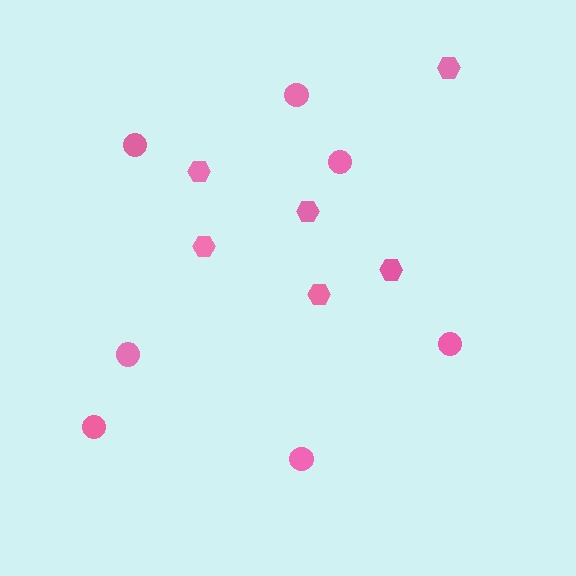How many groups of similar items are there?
There are 2 groups: one group of circles (7) and one group of hexagons (6).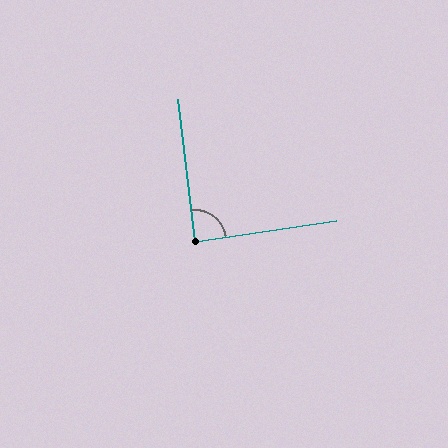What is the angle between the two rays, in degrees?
Approximately 89 degrees.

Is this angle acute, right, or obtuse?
It is approximately a right angle.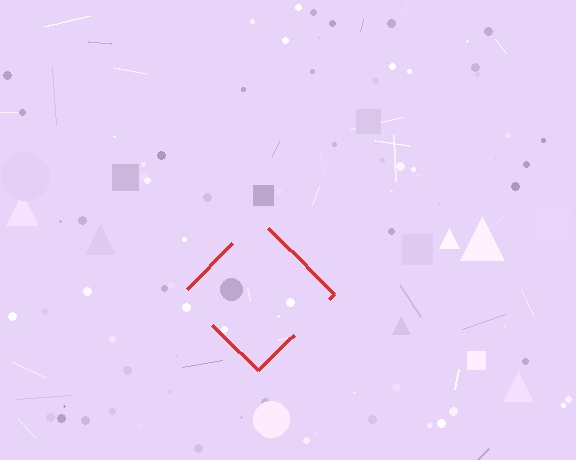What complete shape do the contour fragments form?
The contour fragments form a diamond.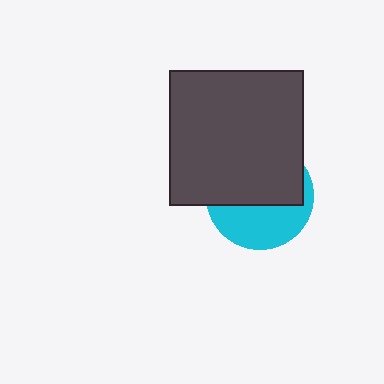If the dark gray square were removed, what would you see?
You would see the complete cyan circle.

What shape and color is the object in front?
The object in front is a dark gray square.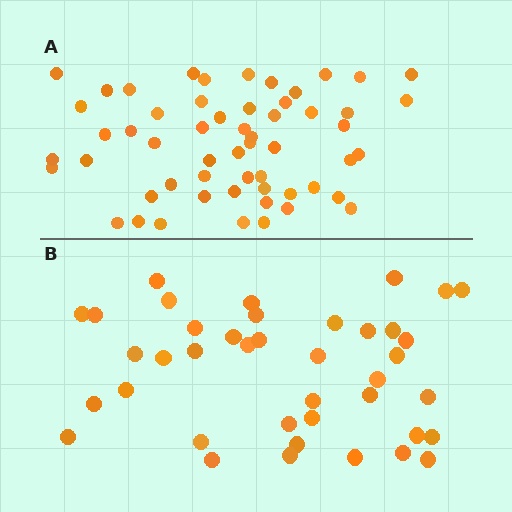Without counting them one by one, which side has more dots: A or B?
Region A (the top region) has more dots.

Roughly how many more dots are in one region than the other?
Region A has approximately 15 more dots than region B.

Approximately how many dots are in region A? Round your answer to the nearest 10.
About 60 dots. (The exact count is 56, which rounds to 60.)